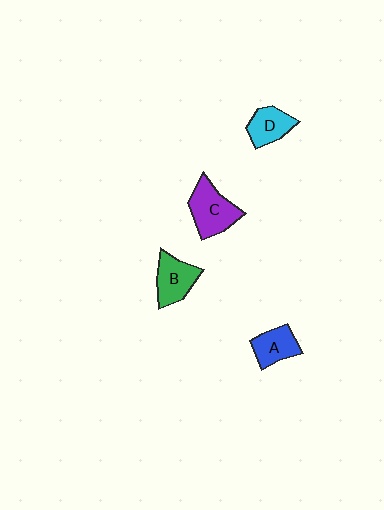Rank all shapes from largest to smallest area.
From largest to smallest: C (purple), B (green), A (blue), D (cyan).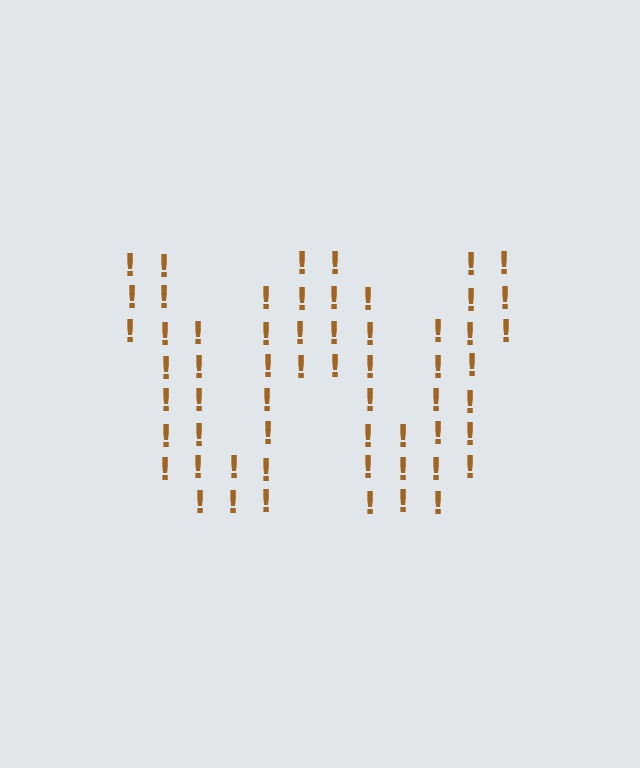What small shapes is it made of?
It is made of small exclamation marks.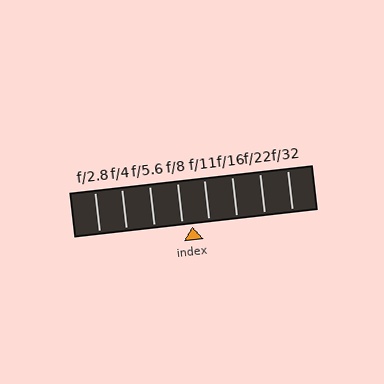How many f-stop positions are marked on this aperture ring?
There are 8 f-stop positions marked.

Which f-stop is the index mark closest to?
The index mark is closest to f/8.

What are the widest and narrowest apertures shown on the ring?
The widest aperture shown is f/2.8 and the narrowest is f/32.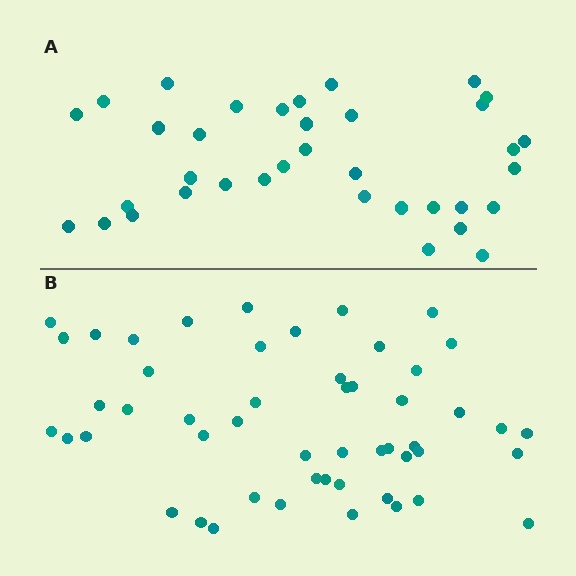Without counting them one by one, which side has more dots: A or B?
Region B (the bottom region) has more dots.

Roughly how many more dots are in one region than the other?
Region B has approximately 15 more dots than region A.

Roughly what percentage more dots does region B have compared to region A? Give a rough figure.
About 40% more.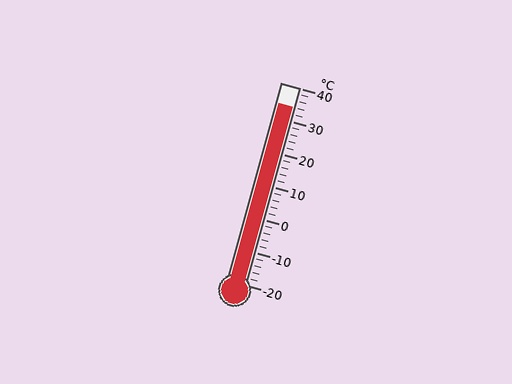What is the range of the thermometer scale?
The thermometer scale ranges from -20°C to 40°C.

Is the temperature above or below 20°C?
The temperature is above 20°C.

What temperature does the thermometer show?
The thermometer shows approximately 34°C.